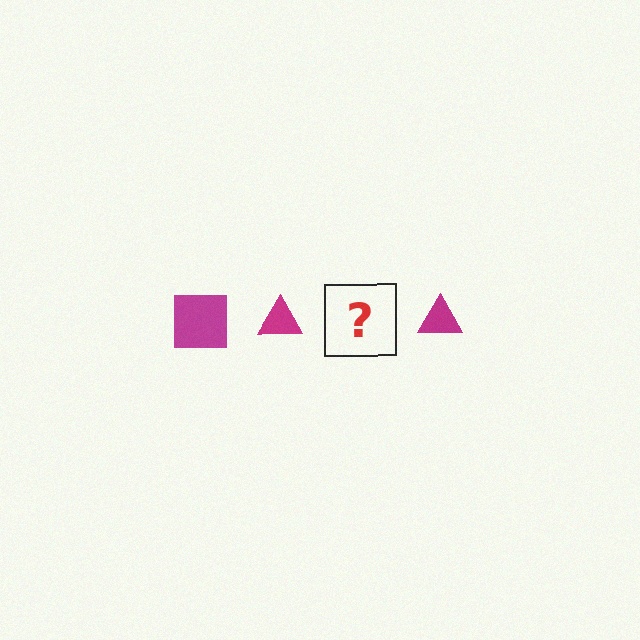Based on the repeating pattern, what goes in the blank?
The blank should be a magenta square.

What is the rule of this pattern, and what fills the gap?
The rule is that the pattern cycles through square, triangle shapes in magenta. The gap should be filled with a magenta square.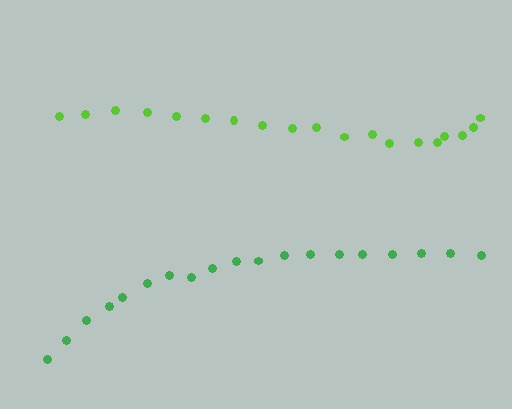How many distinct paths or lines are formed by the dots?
There are 2 distinct paths.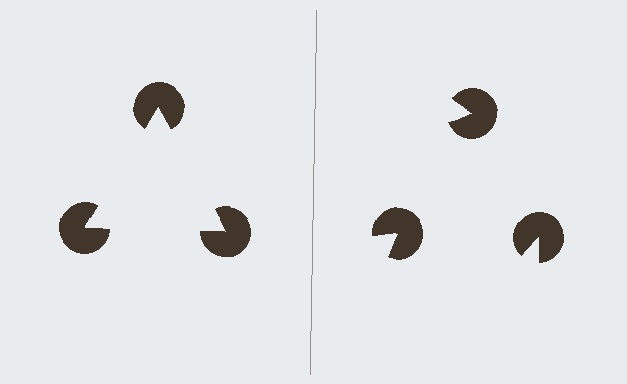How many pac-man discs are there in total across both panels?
6 — 3 on each side.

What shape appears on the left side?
An illusory triangle.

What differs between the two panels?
The pac-man discs are positioned identically on both sides; only the wedge orientations differ. On the left they align to a triangle; on the right they are misaligned.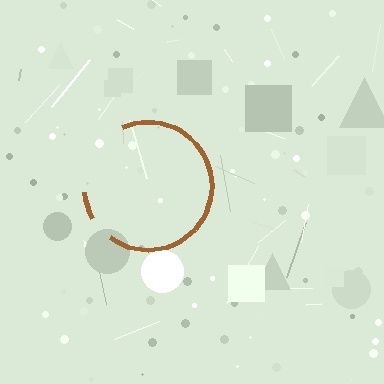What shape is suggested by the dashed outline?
The dashed outline suggests a circle.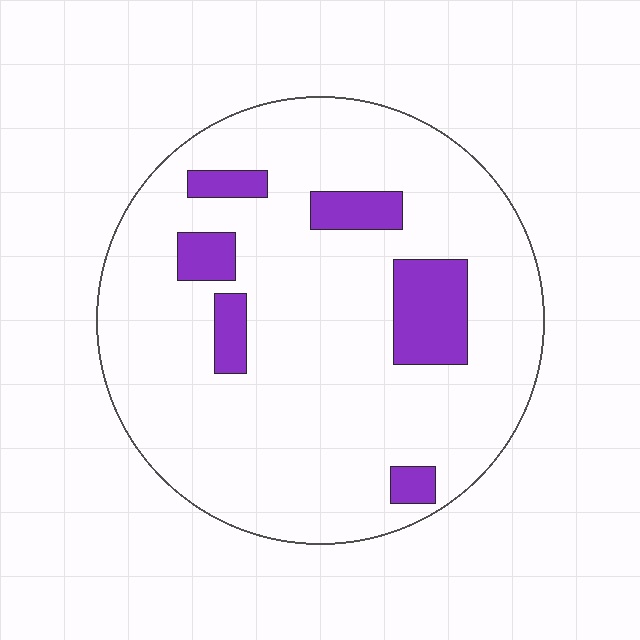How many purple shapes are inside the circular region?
6.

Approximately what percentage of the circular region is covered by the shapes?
Approximately 15%.